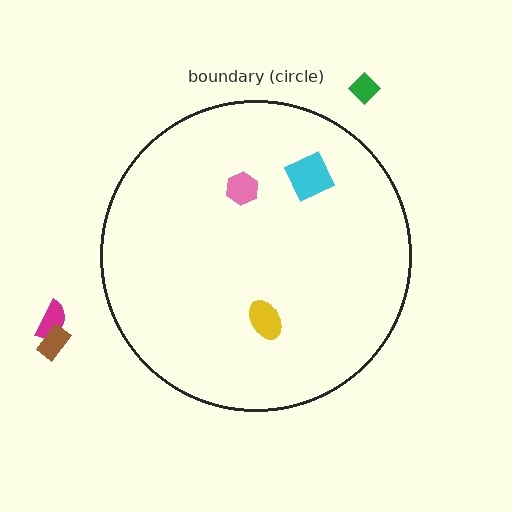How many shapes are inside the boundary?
3 inside, 3 outside.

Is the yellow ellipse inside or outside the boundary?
Inside.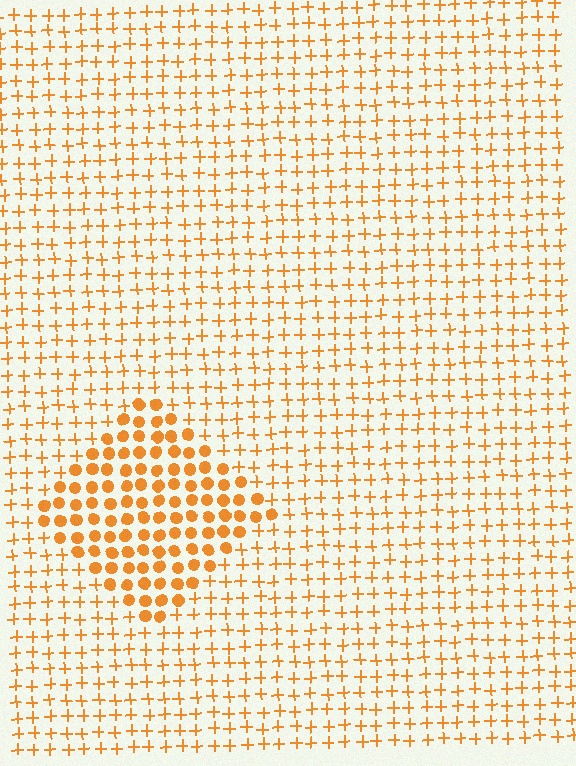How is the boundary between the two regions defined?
The boundary is defined by a change in element shape: circles inside vs. plus signs outside. All elements share the same color and spacing.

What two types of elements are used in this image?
The image uses circles inside the diamond region and plus signs outside it.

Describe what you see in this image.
The image is filled with small orange elements arranged in a uniform grid. A diamond-shaped region contains circles, while the surrounding area contains plus signs. The boundary is defined purely by the change in element shape.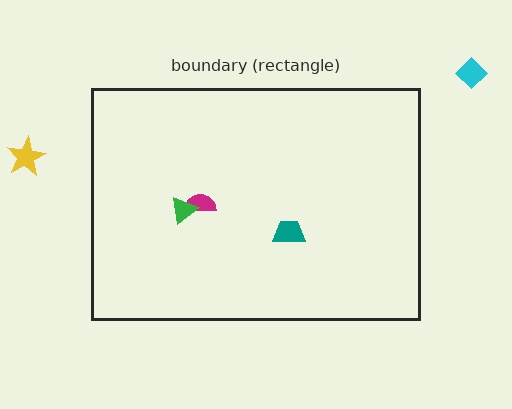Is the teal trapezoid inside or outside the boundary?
Inside.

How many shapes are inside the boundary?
3 inside, 2 outside.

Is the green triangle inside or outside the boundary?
Inside.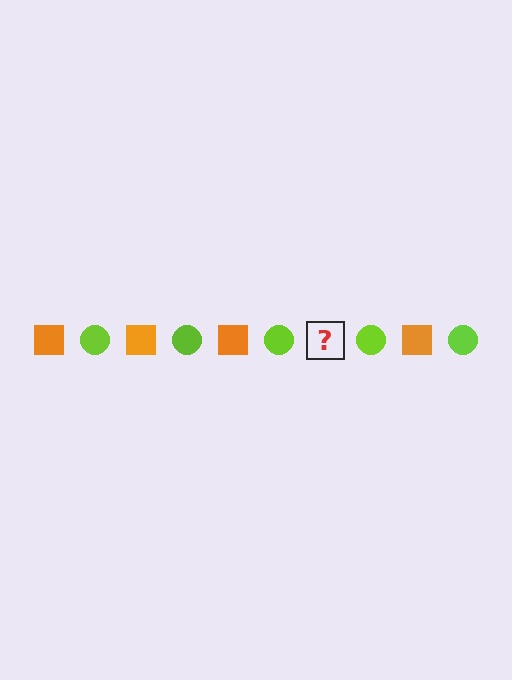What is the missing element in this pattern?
The missing element is an orange square.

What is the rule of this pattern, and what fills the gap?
The rule is that the pattern alternates between orange square and lime circle. The gap should be filled with an orange square.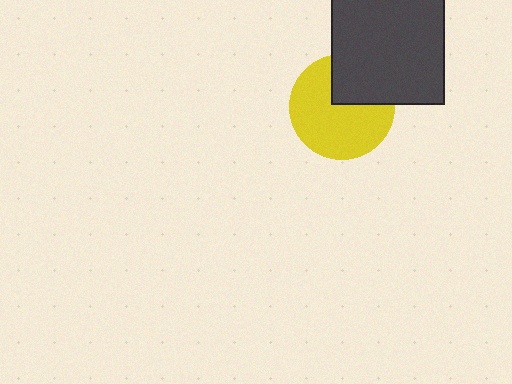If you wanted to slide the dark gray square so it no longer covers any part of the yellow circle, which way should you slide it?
Slide it toward the upper-right — that is the most direct way to separate the two shapes.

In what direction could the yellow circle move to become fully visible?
The yellow circle could move toward the lower-left. That would shift it out from behind the dark gray square entirely.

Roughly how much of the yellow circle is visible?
Most of it is visible (roughly 70%).